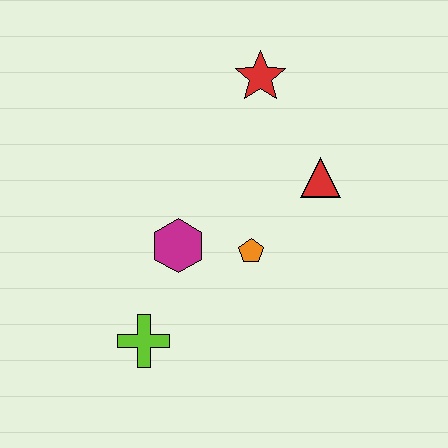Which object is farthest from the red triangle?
The lime cross is farthest from the red triangle.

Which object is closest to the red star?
The red triangle is closest to the red star.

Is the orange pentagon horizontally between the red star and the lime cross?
Yes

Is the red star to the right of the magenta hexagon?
Yes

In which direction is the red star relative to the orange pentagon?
The red star is above the orange pentagon.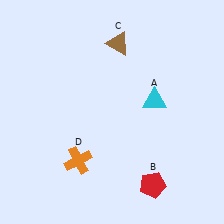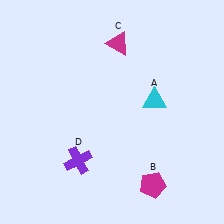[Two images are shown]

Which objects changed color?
B changed from red to magenta. C changed from brown to magenta. D changed from orange to purple.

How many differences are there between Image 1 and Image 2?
There are 3 differences between the two images.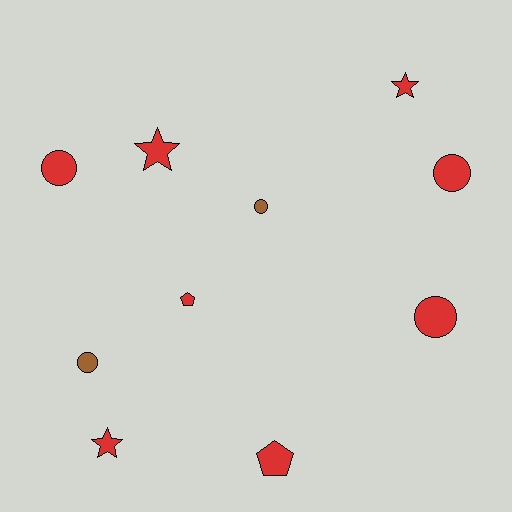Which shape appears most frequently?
Circle, with 5 objects.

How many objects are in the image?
There are 10 objects.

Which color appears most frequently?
Red, with 8 objects.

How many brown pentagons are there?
There are no brown pentagons.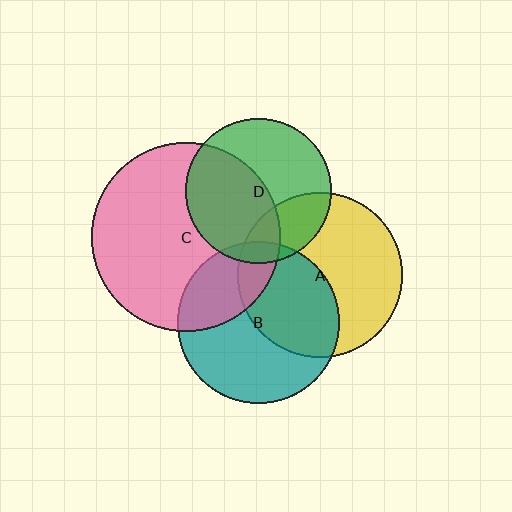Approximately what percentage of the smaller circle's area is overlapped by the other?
Approximately 5%.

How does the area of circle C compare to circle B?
Approximately 1.4 times.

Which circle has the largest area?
Circle C (pink).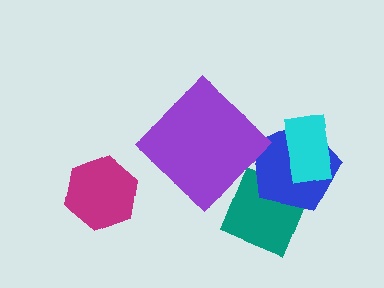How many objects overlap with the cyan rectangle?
1 object overlaps with the cyan rectangle.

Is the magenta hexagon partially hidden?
No, no other shape covers it.